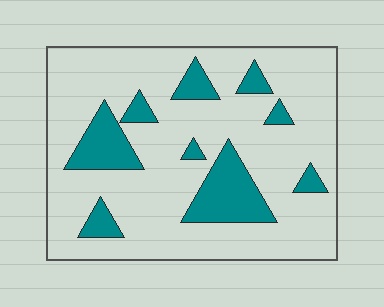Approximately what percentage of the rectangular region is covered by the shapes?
Approximately 20%.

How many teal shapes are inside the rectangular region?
9.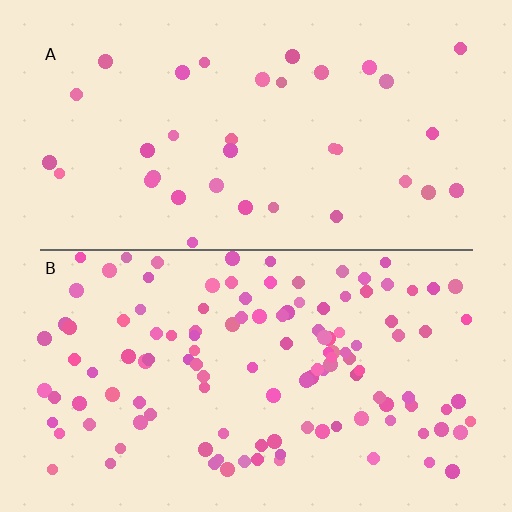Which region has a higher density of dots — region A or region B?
B (the bottom).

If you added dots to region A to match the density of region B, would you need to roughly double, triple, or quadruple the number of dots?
Approximately quadruple.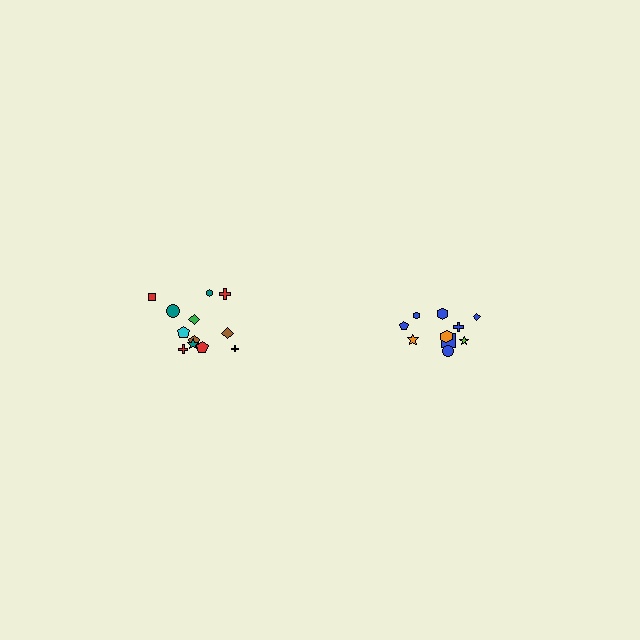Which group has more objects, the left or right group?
The left group.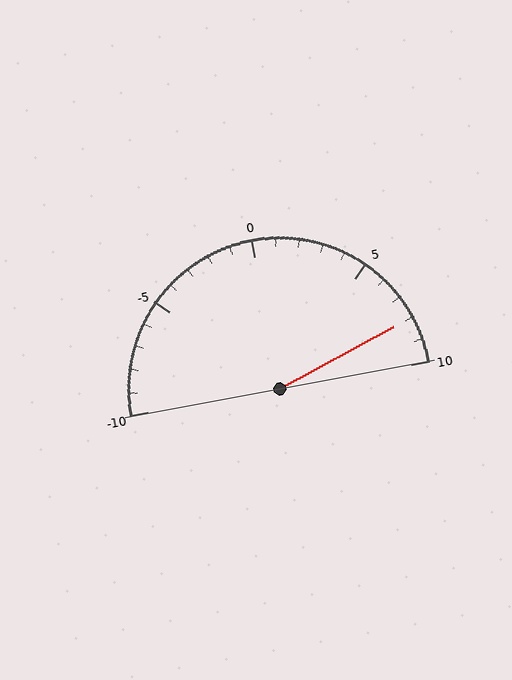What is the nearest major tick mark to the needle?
The nearest major tick mark is 10.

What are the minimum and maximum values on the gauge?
The gauge ranges from -10 to 10.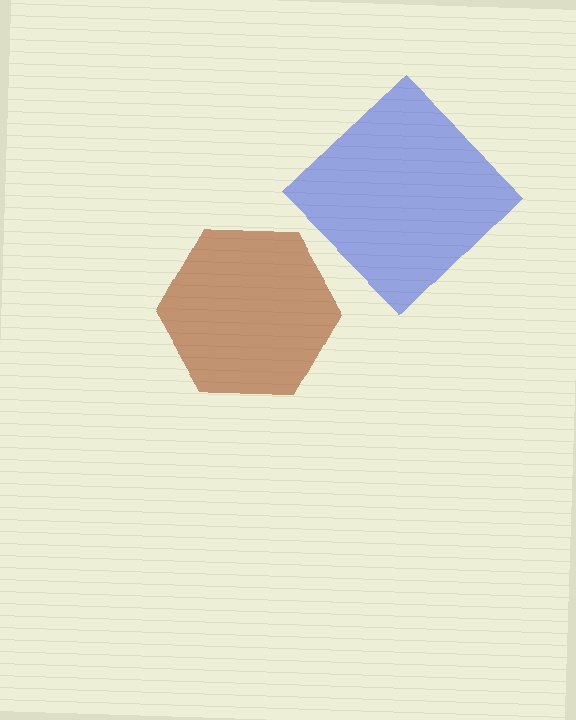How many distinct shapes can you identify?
There are 2 distinct shapes: a brown hexagon, a blue diamond.